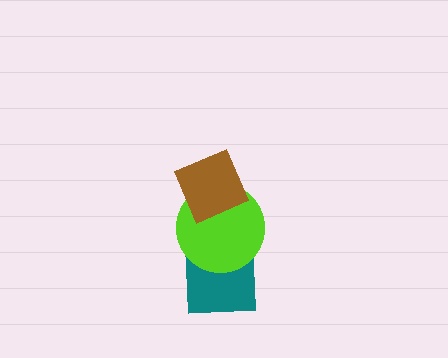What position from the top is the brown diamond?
The brown diamond is 1st from the top.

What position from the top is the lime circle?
The lime circle is 2nd from the top.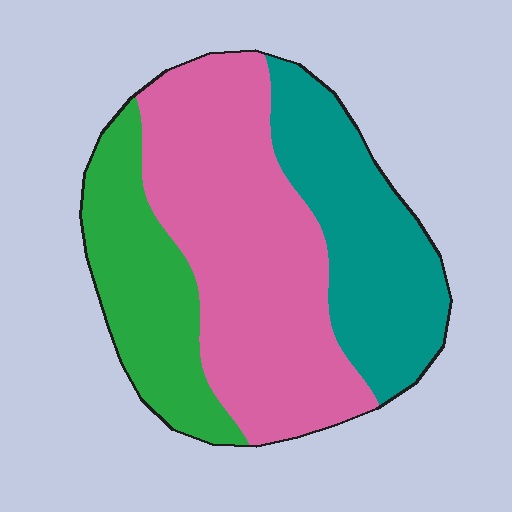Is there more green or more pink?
Pink.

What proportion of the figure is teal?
Teal covers 29% of the figure.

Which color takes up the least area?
Green, at roughly 25%.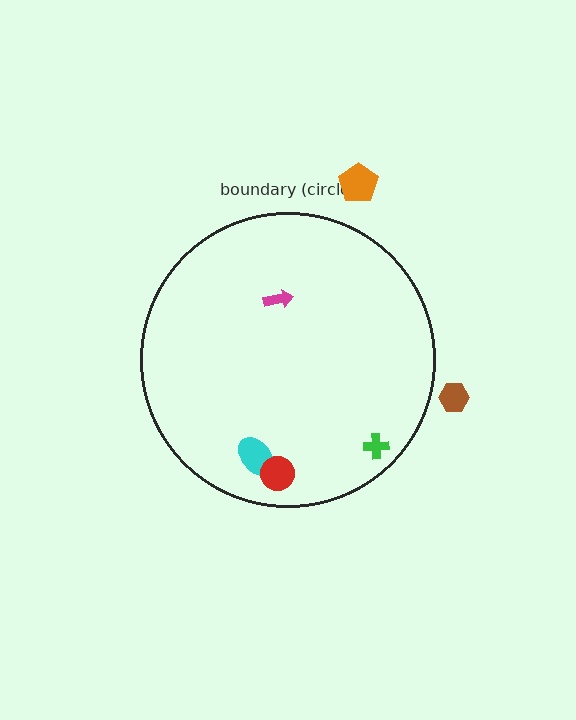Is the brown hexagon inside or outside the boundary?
Outside.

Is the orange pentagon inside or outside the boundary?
Outside.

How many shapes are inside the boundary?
4 inside, 2 outside.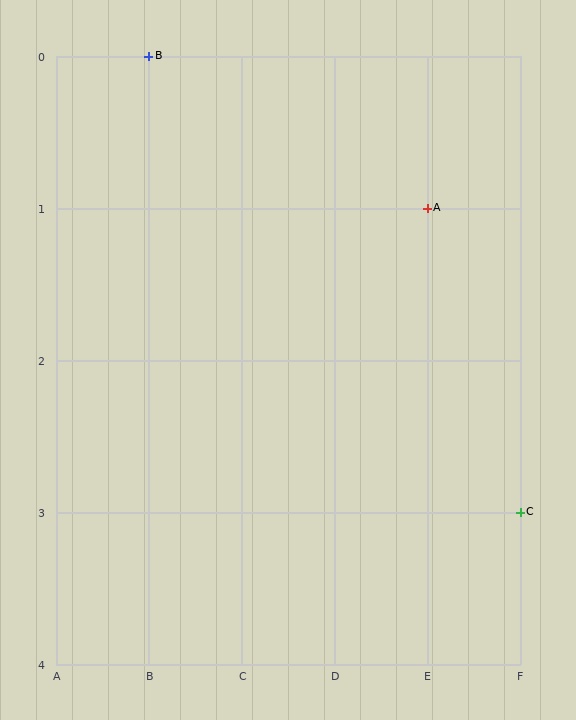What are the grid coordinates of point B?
Point B is at grid coordinates (B, 0).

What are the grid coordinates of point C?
Point C is at grid coordinates (F, 3).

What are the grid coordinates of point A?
Point A is at grid coordinates (E, 1).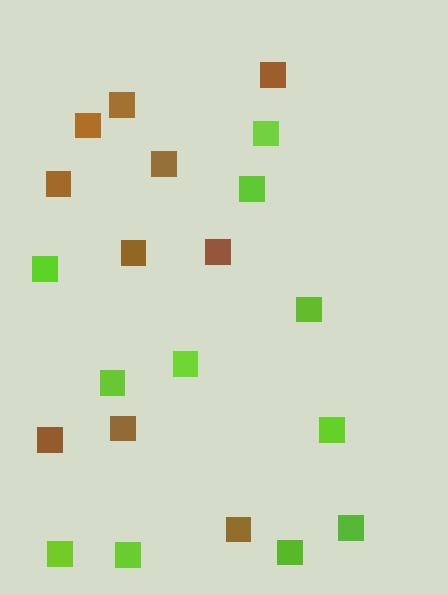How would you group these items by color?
There are 2 groups: one group of lime squares (11) and one group of brown squares (10).